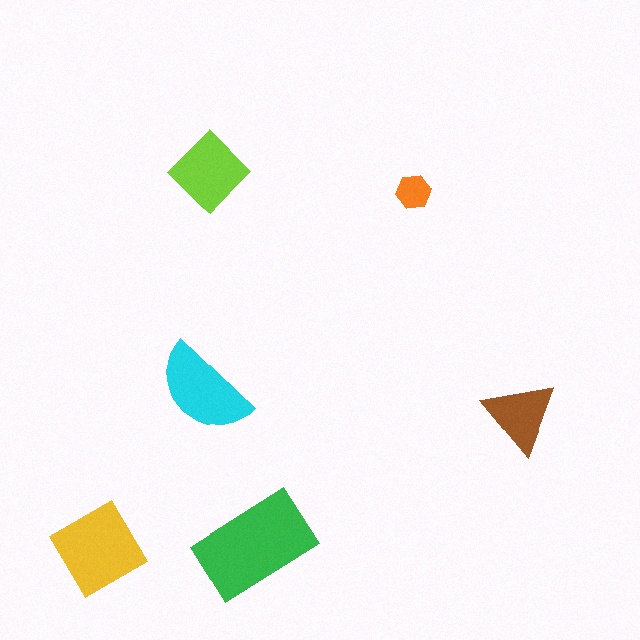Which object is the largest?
The green rectangle.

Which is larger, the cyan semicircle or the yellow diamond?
The yellow diamond.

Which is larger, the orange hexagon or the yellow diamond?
The yellow diamond.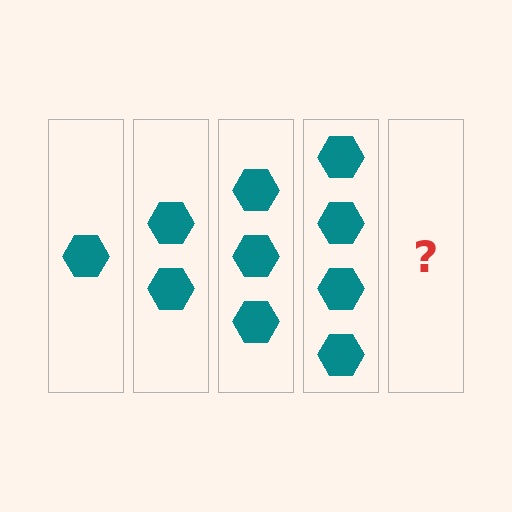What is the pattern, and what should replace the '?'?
The pattern is that each step adds one more hexagon. The '?' should be 5 hexagons.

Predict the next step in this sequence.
The next step is 5 hexagons.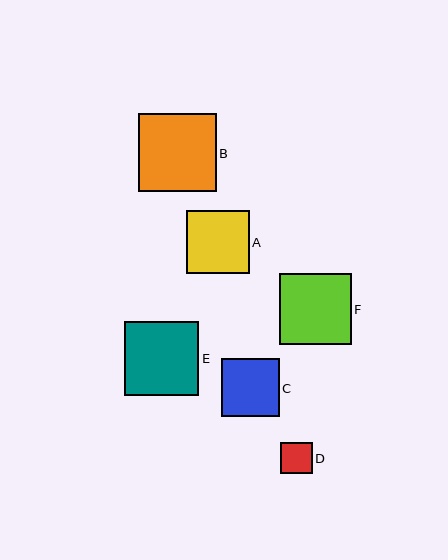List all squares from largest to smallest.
From largest to smallest: B, E, F, A, C, D.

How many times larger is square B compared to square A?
Square B is approximately 1.2 times the size of square A.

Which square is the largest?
Square B is the largest with a size of approximately 78 pixels.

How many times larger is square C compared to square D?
Square C is approximately 1.8 times the size of square D.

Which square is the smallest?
Square D is the smallest with a size of approximately 31 pixels.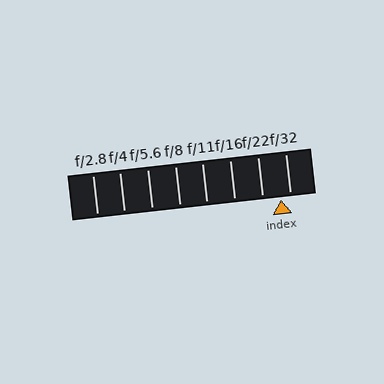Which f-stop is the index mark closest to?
The index mark is closest to f/32.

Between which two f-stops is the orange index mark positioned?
The index mark is between f/22 and f/32.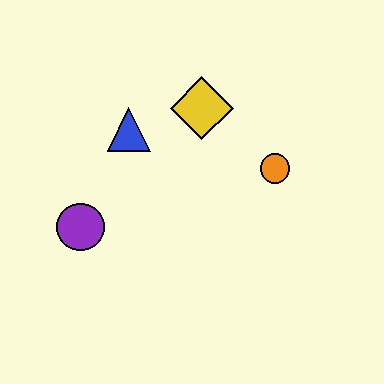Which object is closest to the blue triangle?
The yellow diamond is closest to the blue triangle.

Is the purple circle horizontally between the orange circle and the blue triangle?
No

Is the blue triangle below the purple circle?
No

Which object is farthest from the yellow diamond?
The purple circle is farthest from the yellow diamond.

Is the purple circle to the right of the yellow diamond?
No